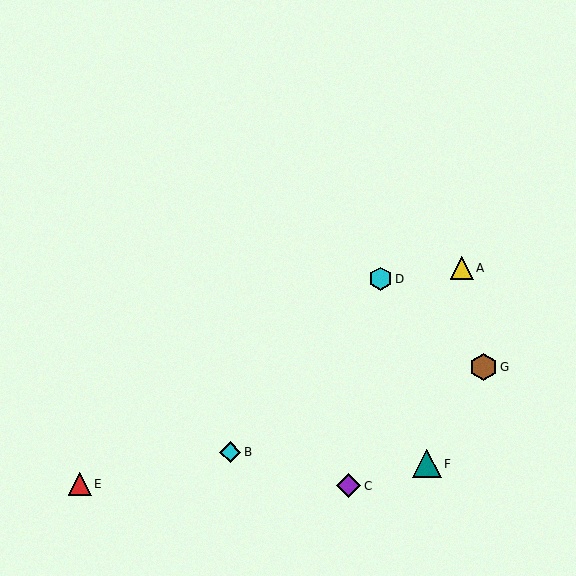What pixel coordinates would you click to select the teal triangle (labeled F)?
Click at (427, 464) to select the teal triangle F.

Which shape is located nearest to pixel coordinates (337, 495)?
The purple diamond (labeled C) at (348, 486) is nearest to that location.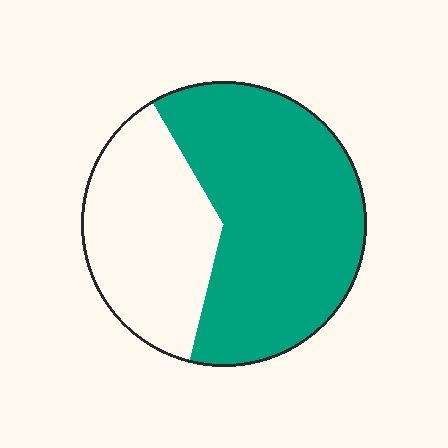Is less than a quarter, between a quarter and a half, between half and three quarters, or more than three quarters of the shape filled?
Between half and three quarters.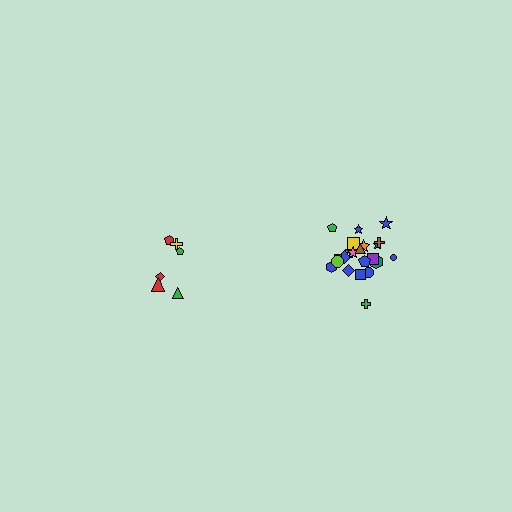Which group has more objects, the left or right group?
The right group.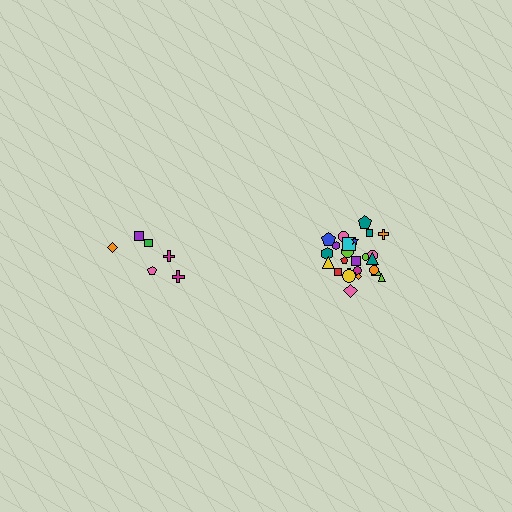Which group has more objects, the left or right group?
The right group.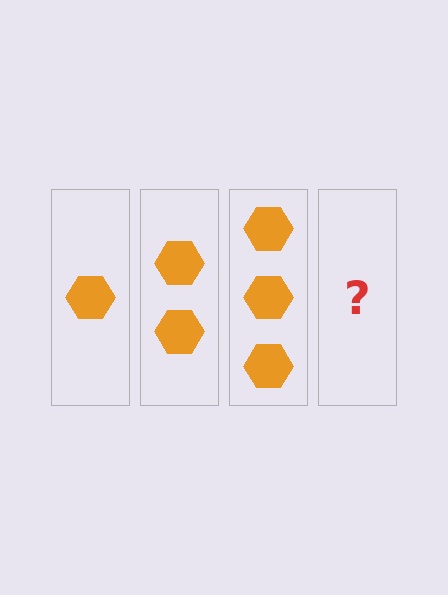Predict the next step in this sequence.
The next step is 4 hexagons.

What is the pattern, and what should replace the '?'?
The pattern is that each step adds one more hexagon. The '?' should be 4 hexagons.